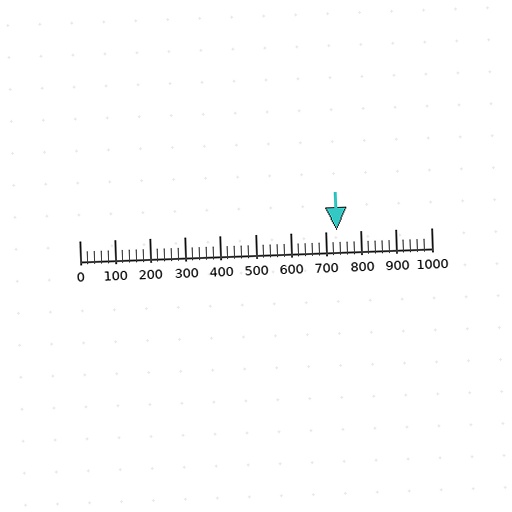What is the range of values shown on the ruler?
The ruler shows values from 0 to 1000.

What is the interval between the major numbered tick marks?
The major tick marks are spaced 100 units apart.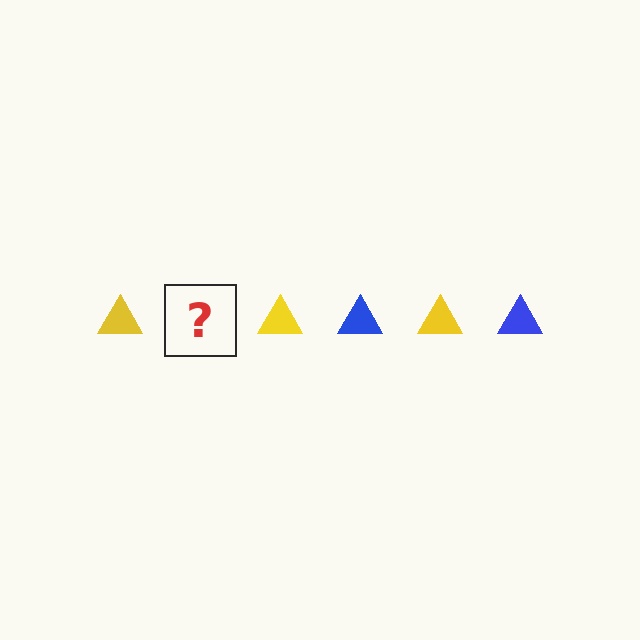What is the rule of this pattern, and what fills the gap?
The rule is that the pattern cycles through yellow, blue triangles. The gap should be filled with a blue triangle.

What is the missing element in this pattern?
The missing element is a blue triangle.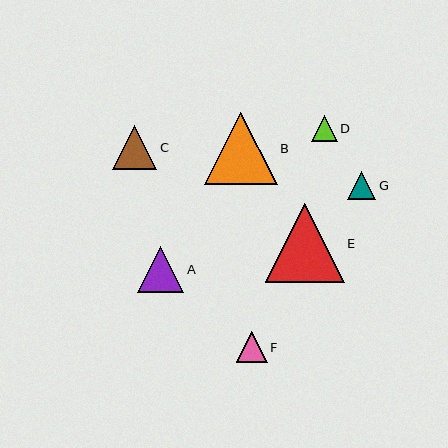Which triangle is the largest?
Triangle E is the largest with a size of approximately 79 pixels.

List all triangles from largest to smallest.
From largest to smallest: E, B, A, C, F, G, D.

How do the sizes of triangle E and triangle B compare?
Triangle E and triangle B are approximately the same size.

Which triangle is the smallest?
Triangle D is the smallest with a size of approximately 26 pixels.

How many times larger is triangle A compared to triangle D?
Triangle A is approximately 1.8 times the size of triangle D.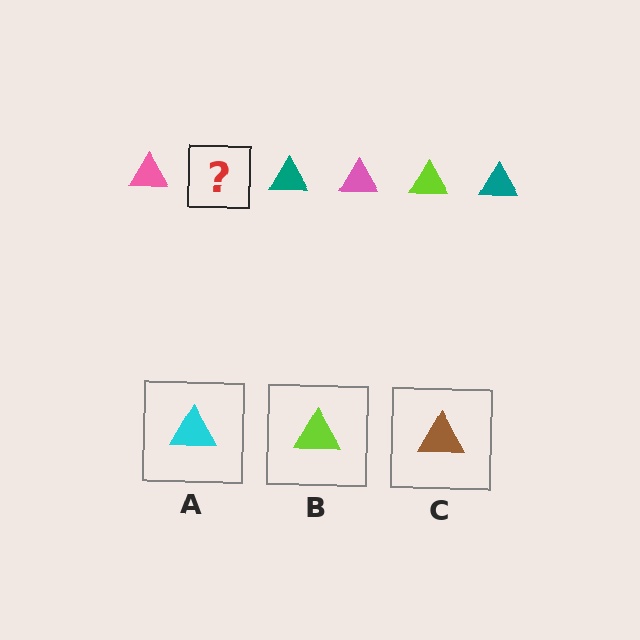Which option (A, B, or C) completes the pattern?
B.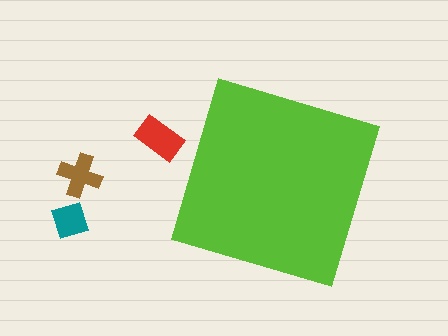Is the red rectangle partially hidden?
No, the red rectangle is fully visible.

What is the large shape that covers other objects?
A lime square.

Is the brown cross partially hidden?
No, the brown cross is fully visible.